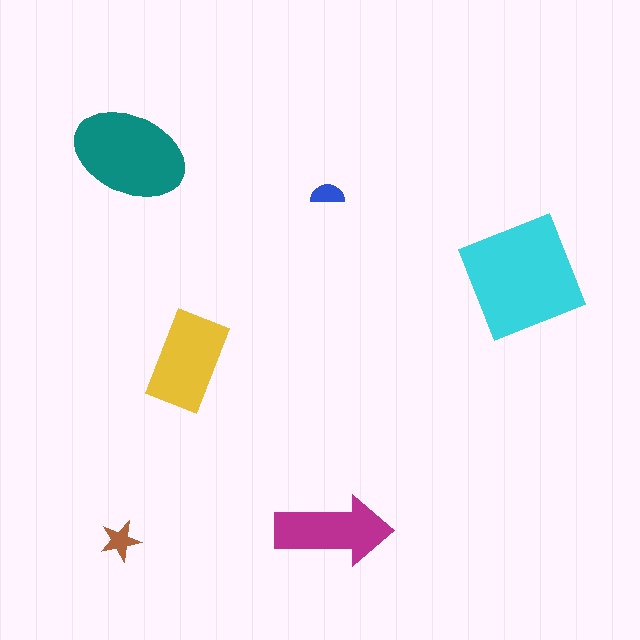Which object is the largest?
The cyan square.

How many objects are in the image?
There are 6 objects in the image.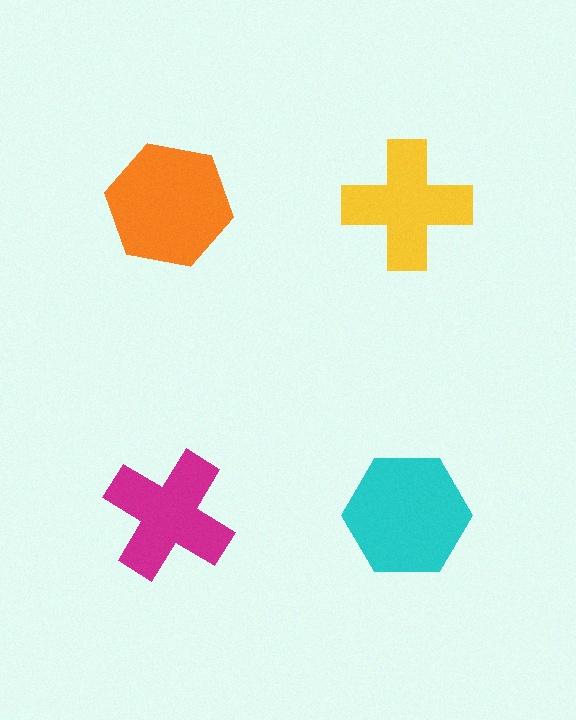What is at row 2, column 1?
A magenta cross.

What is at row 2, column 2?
A cyan hexagon.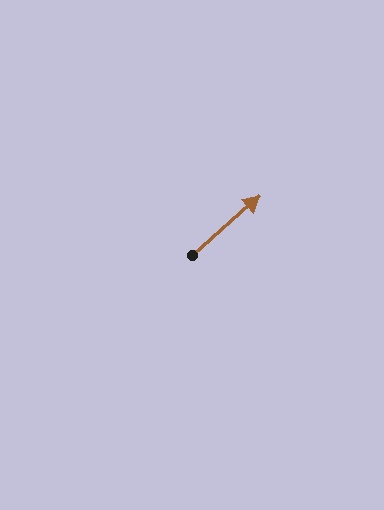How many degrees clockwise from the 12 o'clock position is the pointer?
Approximately 49 degrees.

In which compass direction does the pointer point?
Northeast.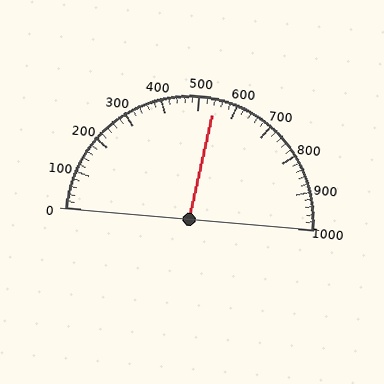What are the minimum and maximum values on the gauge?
The gauge ranges from 0 to 1000.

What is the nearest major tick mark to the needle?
The nearest major tick mark is 500.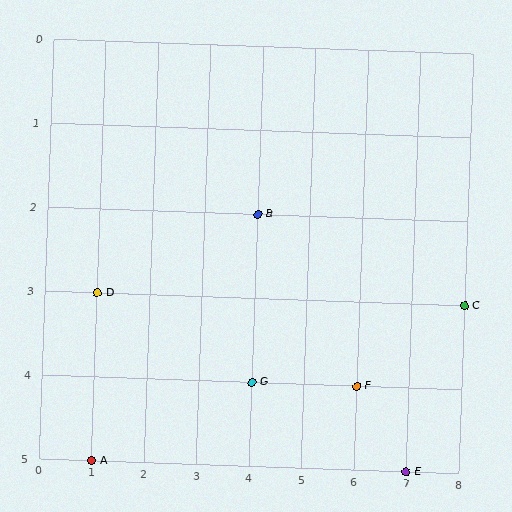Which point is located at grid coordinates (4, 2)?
Point B is at (4, 2).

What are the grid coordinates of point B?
Point B is at grid coordinates (4, 2).